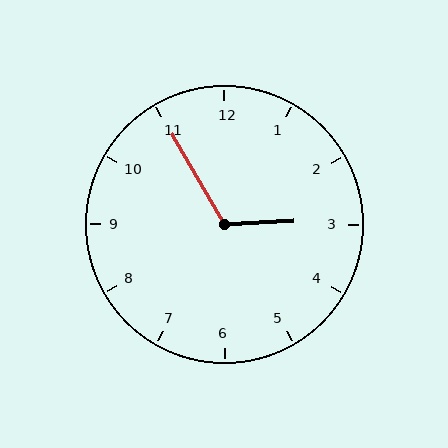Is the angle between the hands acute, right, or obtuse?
It is obtuse.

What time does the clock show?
2:55.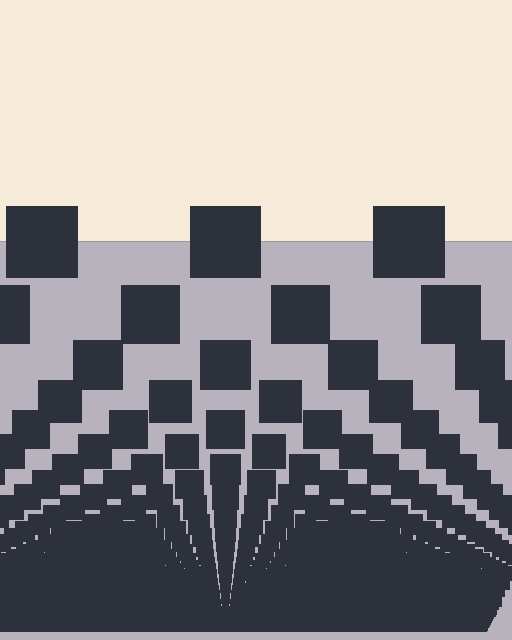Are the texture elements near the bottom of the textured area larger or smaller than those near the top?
Smaller. The gradient is inverted — elements near the bottom are smaller and denser.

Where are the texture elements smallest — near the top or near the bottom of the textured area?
Near the bottom.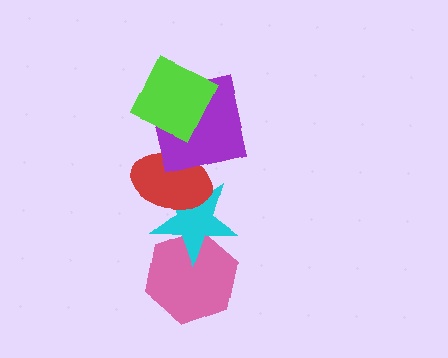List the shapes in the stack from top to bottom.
From top to bottom: the lime square, the purple square, the red ellipse, the cyan star, the pink hexagon.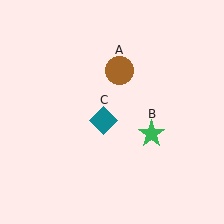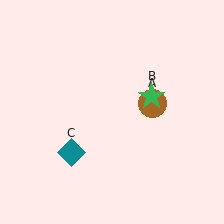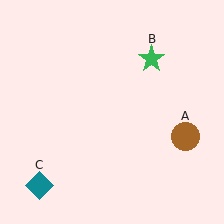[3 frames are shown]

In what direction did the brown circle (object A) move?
The brown circle (object A) moved down and to the right.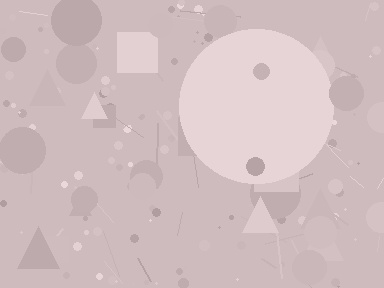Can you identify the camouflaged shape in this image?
The camouflaged shape is a circle.